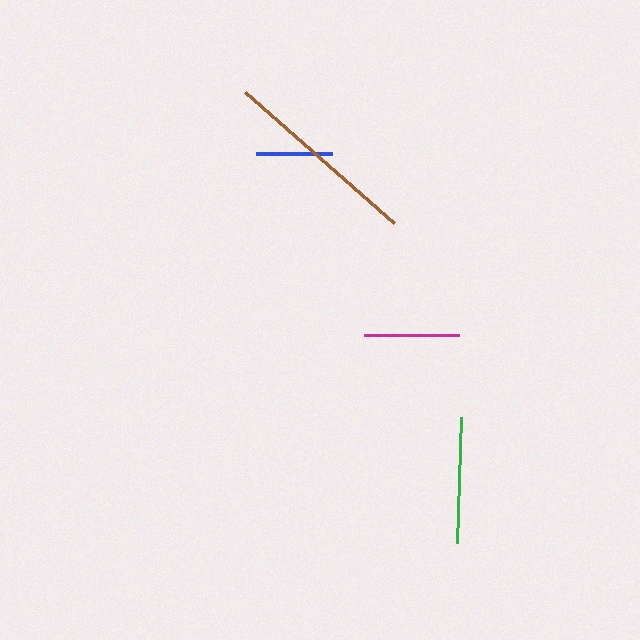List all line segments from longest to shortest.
From longest to shortest: brown, green, magenta, blue.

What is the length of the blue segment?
The blue segment is approximately 76 pixels long.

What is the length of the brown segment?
The brown segment is approximately 198 pixels long.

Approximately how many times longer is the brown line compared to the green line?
The brown line is approximately 1.6 times the length of the green line.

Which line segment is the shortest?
The blue line is the shortest at approximately 76 pixels.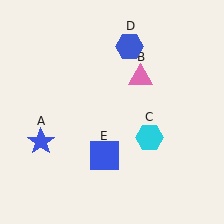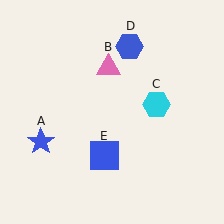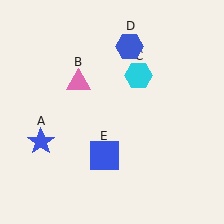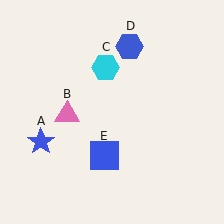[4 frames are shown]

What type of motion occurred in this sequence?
The pink triangle (object B), cyan hexagon (object C) rotated counterclockwise around the center of the scene.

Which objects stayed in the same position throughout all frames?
Blue star (object A) and blue hexagon (object D) and blue square (object E) remained stationary.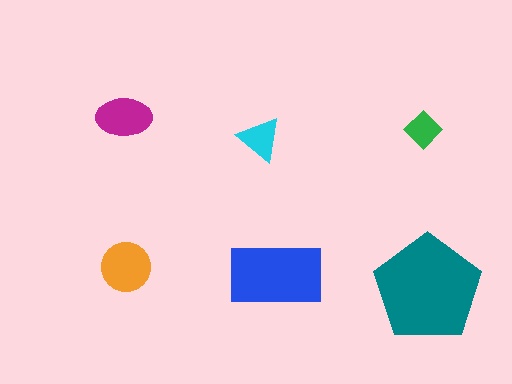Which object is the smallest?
The green diamond.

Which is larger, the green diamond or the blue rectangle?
The blue rectangle.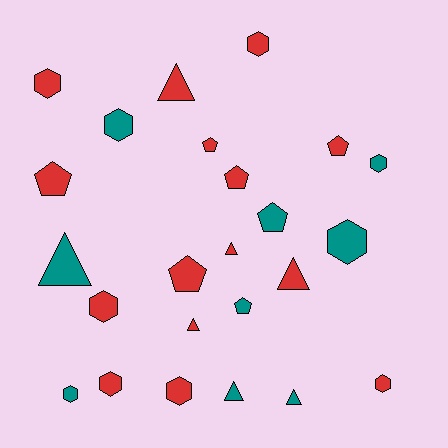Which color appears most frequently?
Red, with 15 objects.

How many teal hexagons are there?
There are 4 teal hexagons.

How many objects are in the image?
There are 24 objects.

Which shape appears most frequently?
Hexagon, with 10 objects.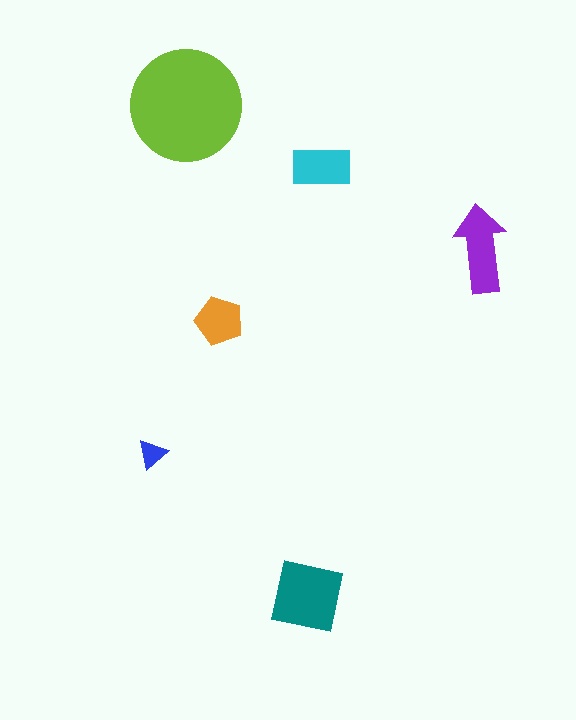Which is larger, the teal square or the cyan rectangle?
The teal square.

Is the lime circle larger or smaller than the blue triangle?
Larger.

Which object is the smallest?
The blue triangle.